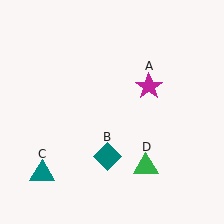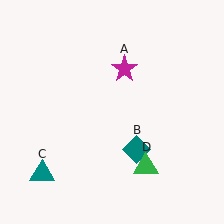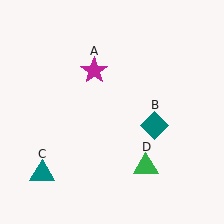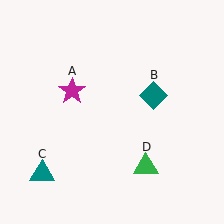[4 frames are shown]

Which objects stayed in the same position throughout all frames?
Teal triangle (object C) and green triangle (object D) remained stationary.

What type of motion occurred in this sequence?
The magenta star (object A), teal diamond (object B) rotated counterclockwise around the center of the scene.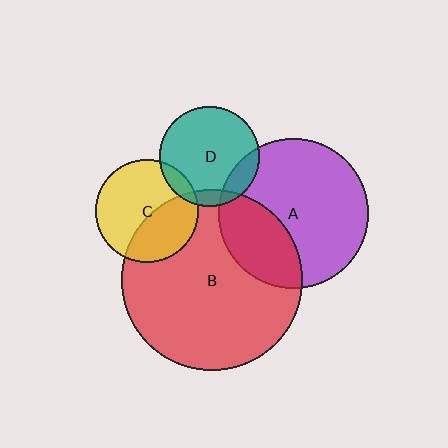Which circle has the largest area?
Circle B (red).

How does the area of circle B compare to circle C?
Approximately 3.1 times.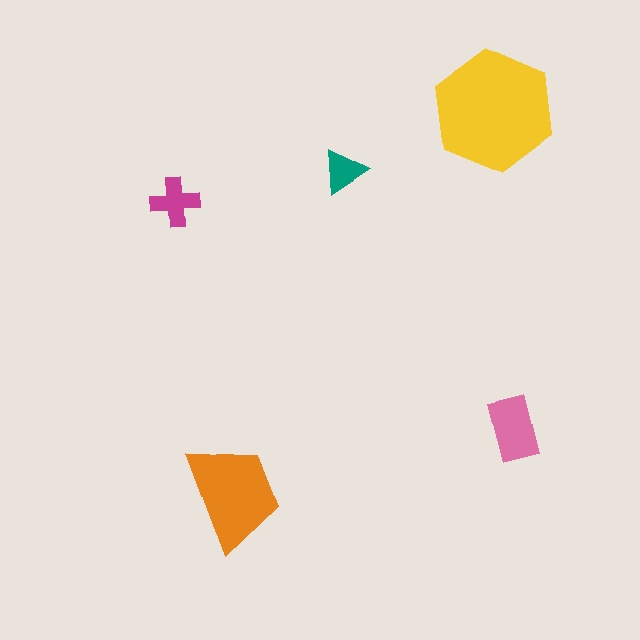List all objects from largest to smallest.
The yellow hexagon, the orange trapezoid, the pink rectangle, the magenta cross, the teal triangle.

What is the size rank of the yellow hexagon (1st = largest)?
1st.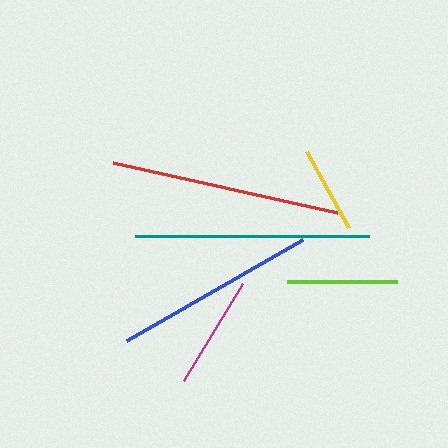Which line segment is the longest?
The teal line is the longest at approximately 234 pixels.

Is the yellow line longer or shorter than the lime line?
The lime line is longer than the yellow line.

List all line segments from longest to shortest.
From longest to shortest: teal, red, blue, magenta, lime, yellow.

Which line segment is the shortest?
The yellow line is the shortest at approximately 87 pixels.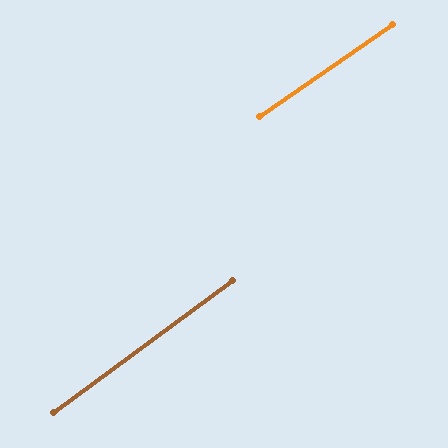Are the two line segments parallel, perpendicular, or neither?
Parallel — their directions differ by only 2.0°.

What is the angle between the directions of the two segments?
Approximately 2 degrees.